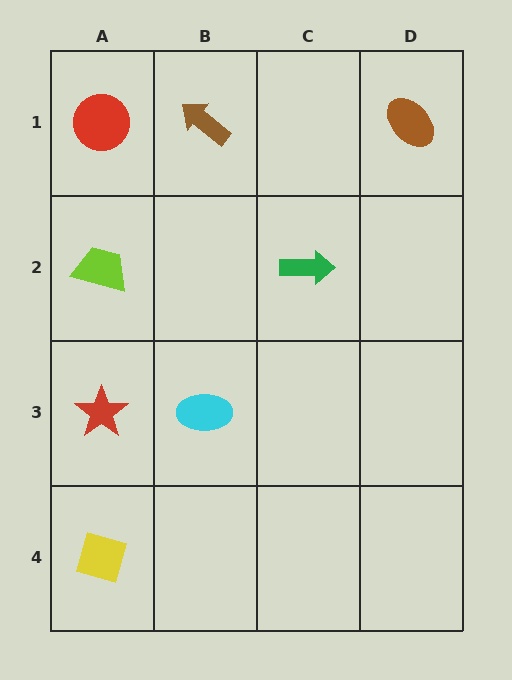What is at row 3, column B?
A cyan ellipse.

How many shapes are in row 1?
3 shapes.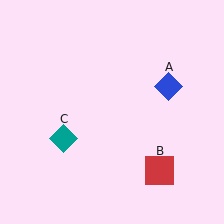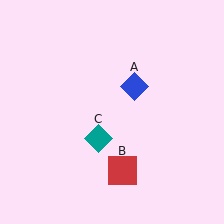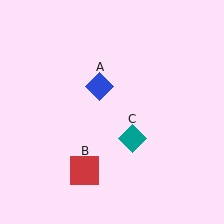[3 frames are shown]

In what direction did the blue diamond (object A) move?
The blue diamond (object A) moved left.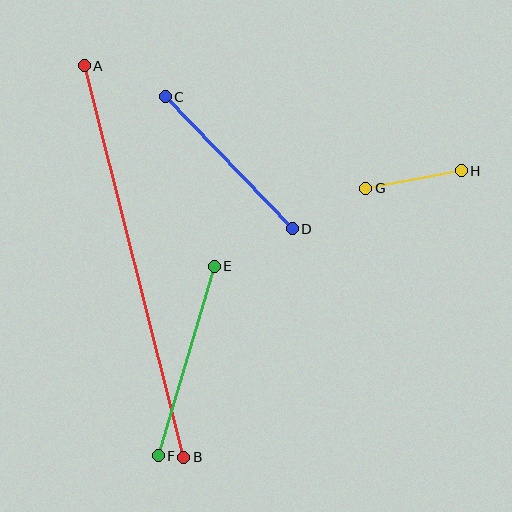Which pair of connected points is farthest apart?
Points A and B are farthest apart.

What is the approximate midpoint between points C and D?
The midpoint is at approximately (229, 163) pixels.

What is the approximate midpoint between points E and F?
The midpoint is at approximately (186, 361) pixels.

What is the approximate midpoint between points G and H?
The midpoint is at approximately (413, 179) pixels.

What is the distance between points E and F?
The distance is approximately 198 pixels.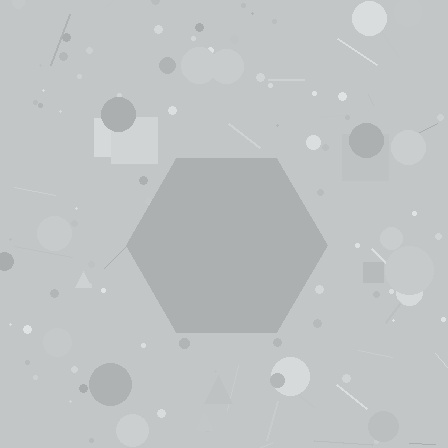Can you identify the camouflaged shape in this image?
The camouflaged shape is a hexagon.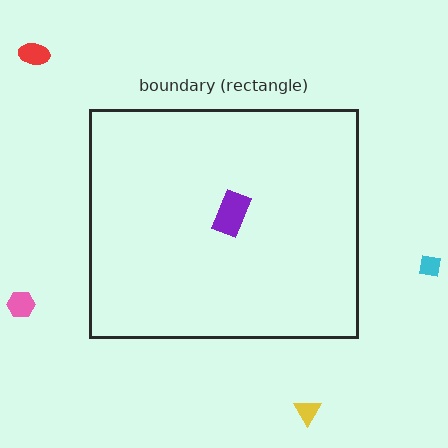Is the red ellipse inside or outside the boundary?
Outside.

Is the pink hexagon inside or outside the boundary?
Outside.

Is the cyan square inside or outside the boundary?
Outside.